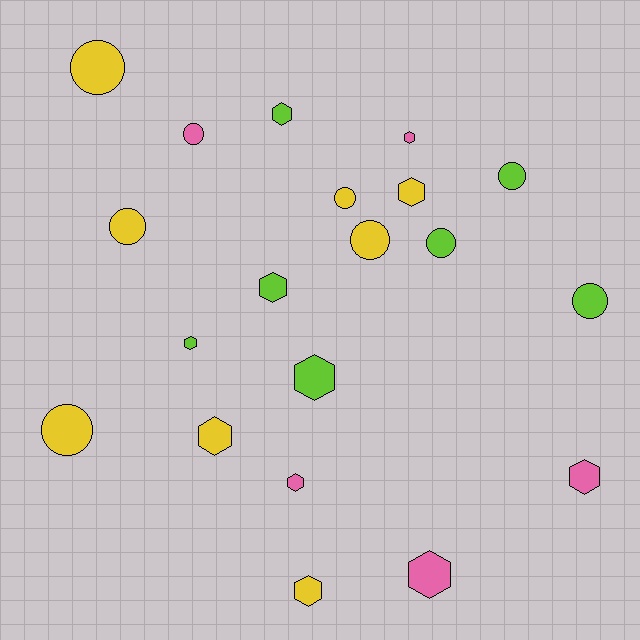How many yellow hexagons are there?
There are 3 yellow hexagons.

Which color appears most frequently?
Yellow, with 8 objects.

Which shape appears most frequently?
Hexagon, with 11 objects.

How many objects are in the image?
There are 20 objects.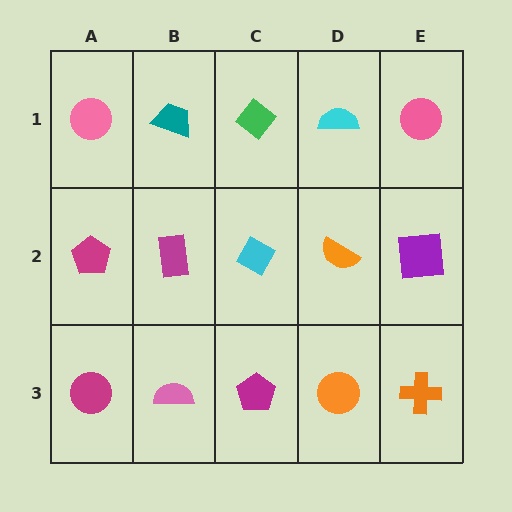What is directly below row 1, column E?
A purple square.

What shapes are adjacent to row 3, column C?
A cyan diamond (row 2, column C), a pink semicircle (row 3, column B), an orange circle (row 3, column D).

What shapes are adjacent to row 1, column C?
A cyan diamond (row 2, column C), a teal trapezoid (row 1, column B), a cyan semicircle (row 1, column D).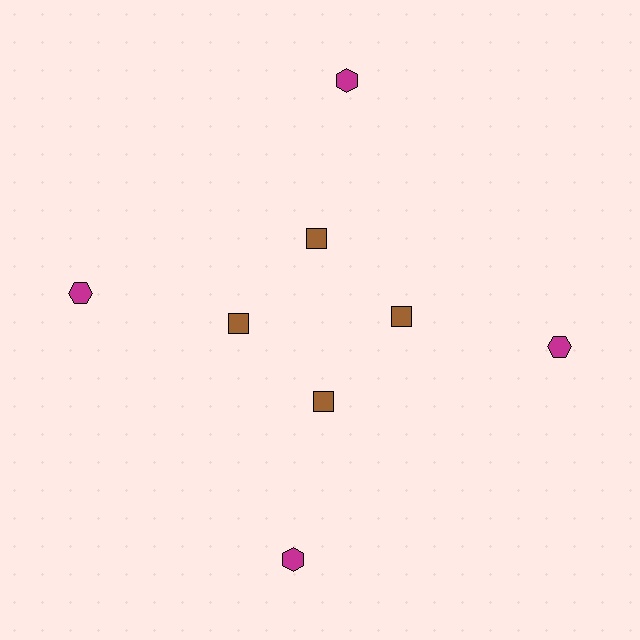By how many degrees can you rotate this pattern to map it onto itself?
The pattern maps onto itself every 90 degrees of rotation.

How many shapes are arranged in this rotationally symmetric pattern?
There are 8 shapes, arranged in 4 groups of 2.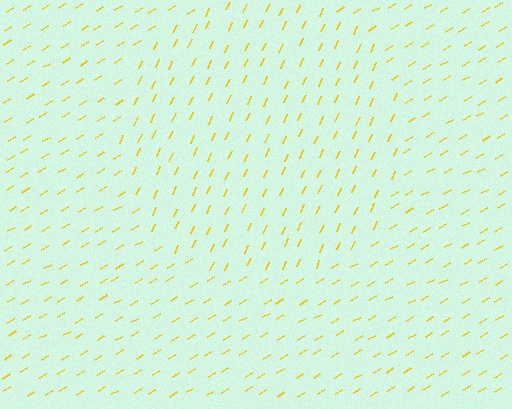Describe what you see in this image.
The image is filled with small yellow line segments. A circle region in the image has lines oriented differently from the surrounding lines, creating a visible texture boundary.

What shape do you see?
I see a circle.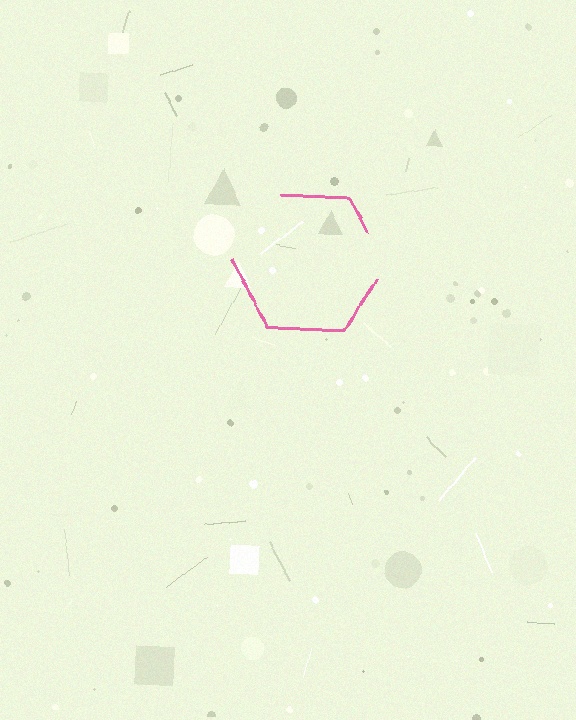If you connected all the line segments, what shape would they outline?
They would outline a hexagon.